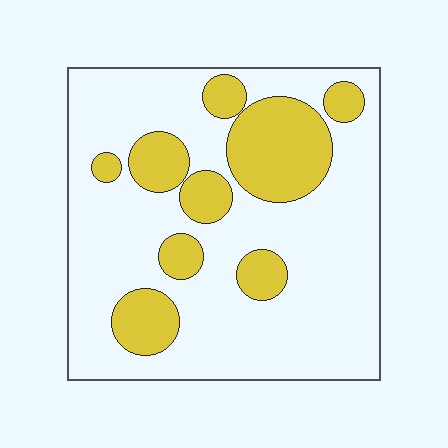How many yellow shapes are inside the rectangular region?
9.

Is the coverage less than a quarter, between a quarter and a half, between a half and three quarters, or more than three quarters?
Between a quarter and a half.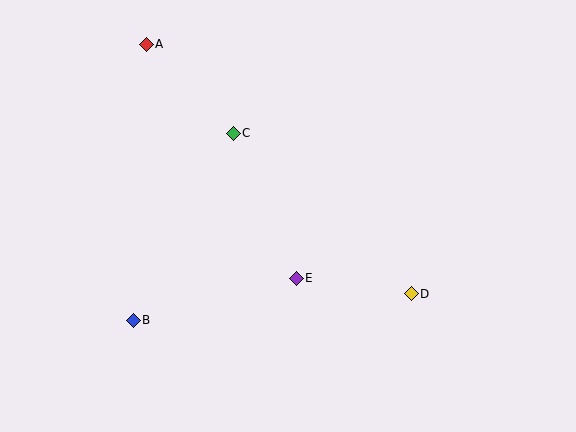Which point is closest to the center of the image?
Point E at (296, 278) is closest to the center.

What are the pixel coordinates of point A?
Point A is at (146, 44).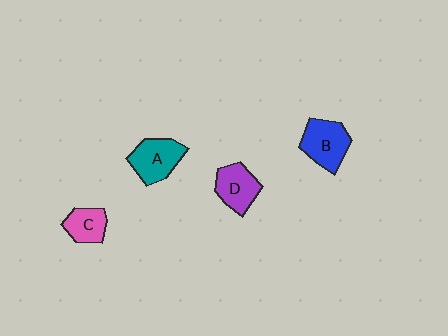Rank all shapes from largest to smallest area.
From largest to smallest: B (blue), A (teal), D (purple), C (pink).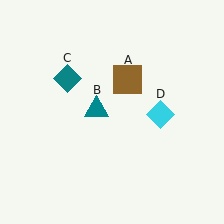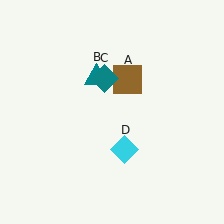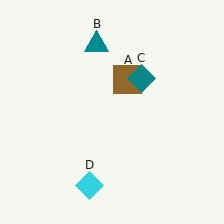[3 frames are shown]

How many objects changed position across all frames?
3 objects changed position: teal triangle (object B), teal diamond (object C), cyan diamond (object D).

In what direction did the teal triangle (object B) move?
The teal triangle (object B) moved up.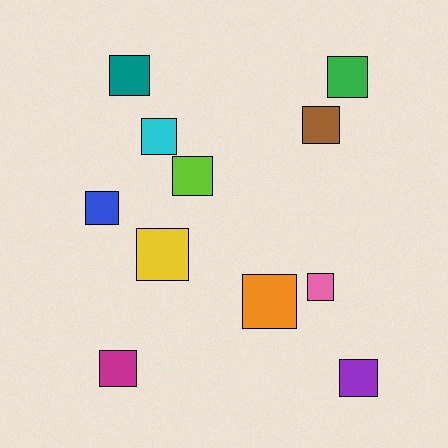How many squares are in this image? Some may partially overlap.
There are 11 squares.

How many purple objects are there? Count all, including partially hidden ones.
There is 1 purple object.